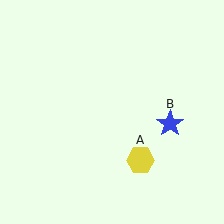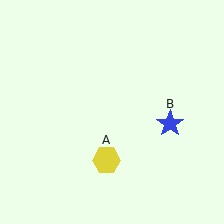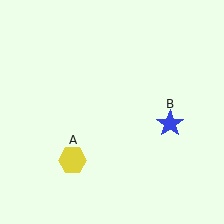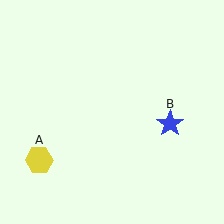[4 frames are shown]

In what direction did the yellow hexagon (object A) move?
The yellow hexagon (object A) moved left.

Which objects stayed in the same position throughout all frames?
Blue star (object B) remained stationary.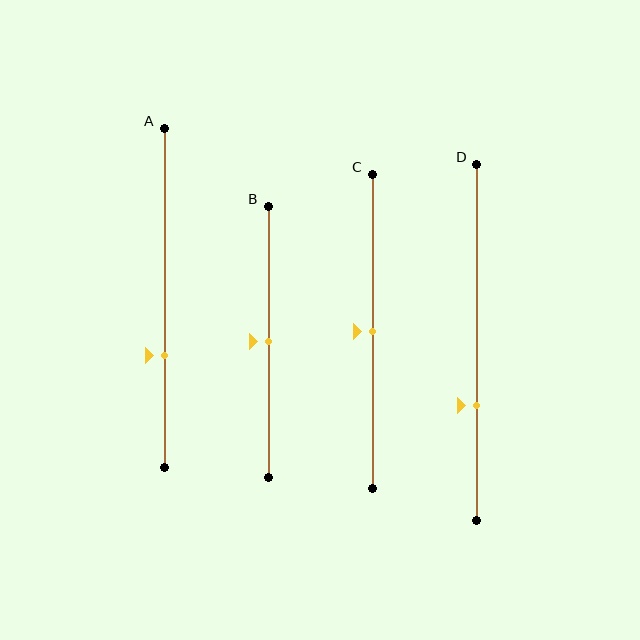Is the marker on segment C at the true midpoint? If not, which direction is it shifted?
Yes, the marker on segment C is at the true midpoint.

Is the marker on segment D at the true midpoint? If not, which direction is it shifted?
No, the marker on segment D is shifted downward by about 18% of the segment length.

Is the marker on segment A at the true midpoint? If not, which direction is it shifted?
No, the marker on segment A is shifted downward by about 17% of the segment length.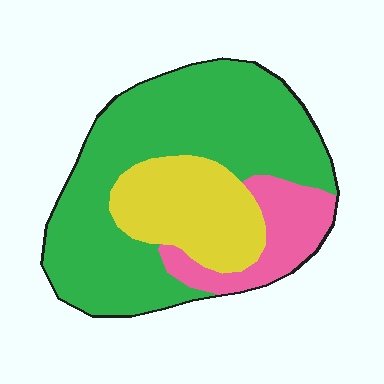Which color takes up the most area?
Green, at roughly 60%.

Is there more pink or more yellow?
Yellow.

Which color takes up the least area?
Pink, at roughly 15%.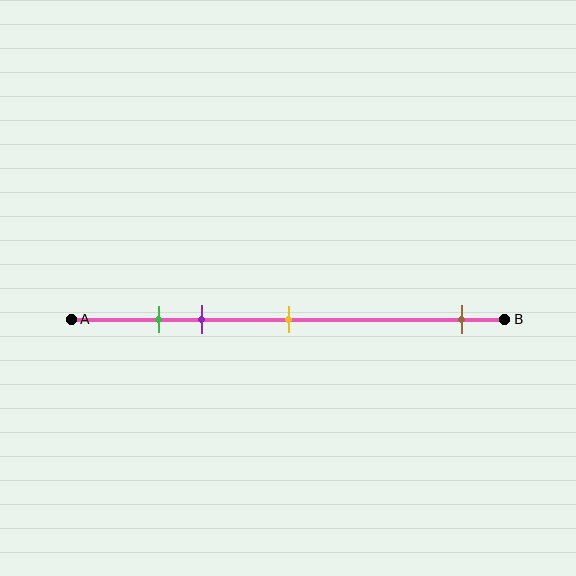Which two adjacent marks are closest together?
The green and purple marks are the closest adjacent pair.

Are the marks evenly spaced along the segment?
No, the marks are not evenly spaced.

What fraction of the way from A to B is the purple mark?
The purple mark is approximately 30% (0.3) of the way from A to B.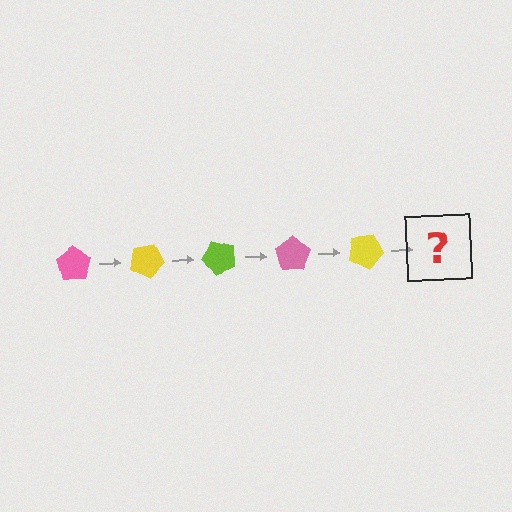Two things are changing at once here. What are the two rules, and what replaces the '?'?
The two rules are that it rotates 25 degrees each step and the color cycles through pink, yellow, and lime. The '?' should be a lime pentagon, rotated 125 degrees from the start.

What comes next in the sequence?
The next element should be a lime pentagon, rotated 125 degrees from the start.